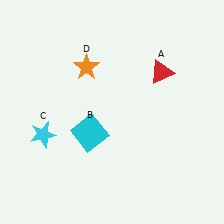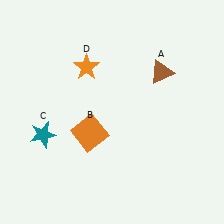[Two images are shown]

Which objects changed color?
A changed from red to brown. B changed from cyan to orange. C changed from cyan to teal.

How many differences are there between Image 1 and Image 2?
There are 3 differences between the two images.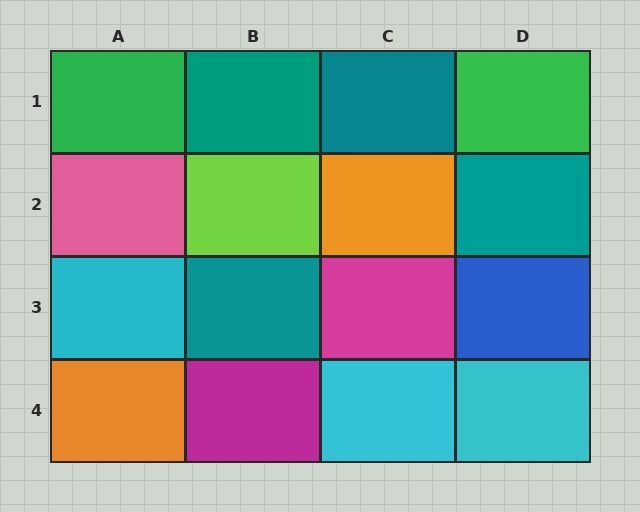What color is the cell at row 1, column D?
Green.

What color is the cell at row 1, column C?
Teal.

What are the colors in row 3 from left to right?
Cyan, teal, magenta, blue.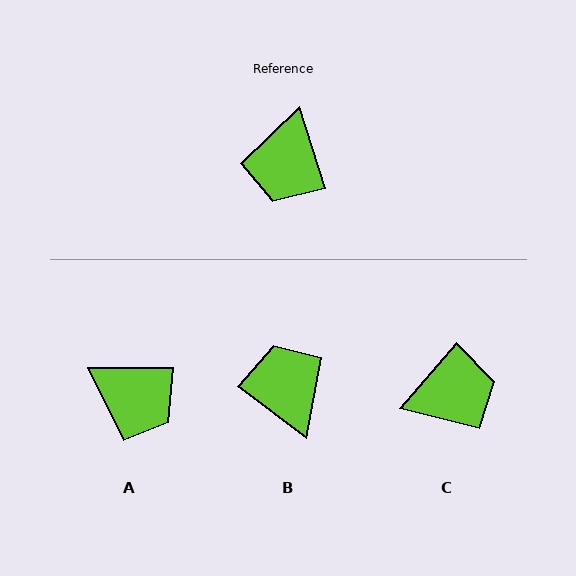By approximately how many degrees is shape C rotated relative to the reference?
Approximately 121 degrees counter-clockwise.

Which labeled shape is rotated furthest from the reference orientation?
B, about 145 degrees away.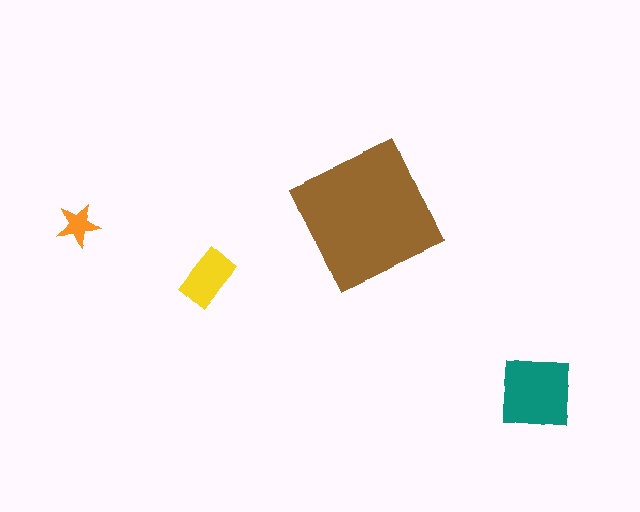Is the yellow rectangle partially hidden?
No, the yellow rectangle is fully visible.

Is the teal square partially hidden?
No, the teal square is fully visible.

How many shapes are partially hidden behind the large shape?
0 shapes are partially hidden.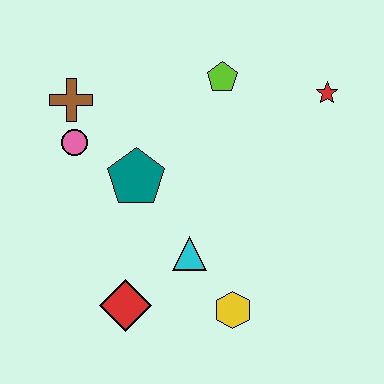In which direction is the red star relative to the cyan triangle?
The red star is above the cyan triangle.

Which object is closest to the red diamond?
The cyan triangle is closest to the red diamond.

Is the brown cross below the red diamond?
No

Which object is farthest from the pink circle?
The red star is farthest from the pink circle.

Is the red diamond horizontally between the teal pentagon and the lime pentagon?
No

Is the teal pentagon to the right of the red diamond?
Yes